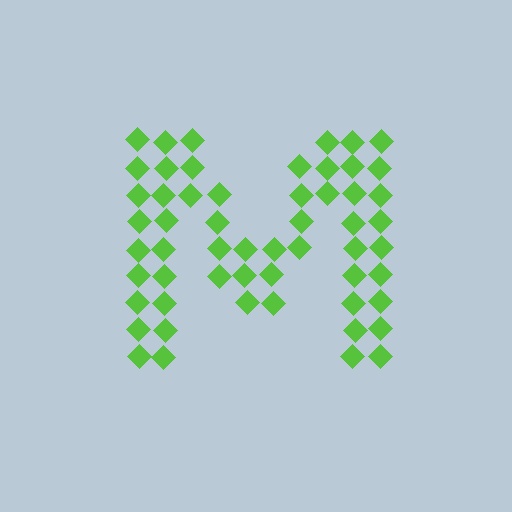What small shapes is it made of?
It is made of small diamonds.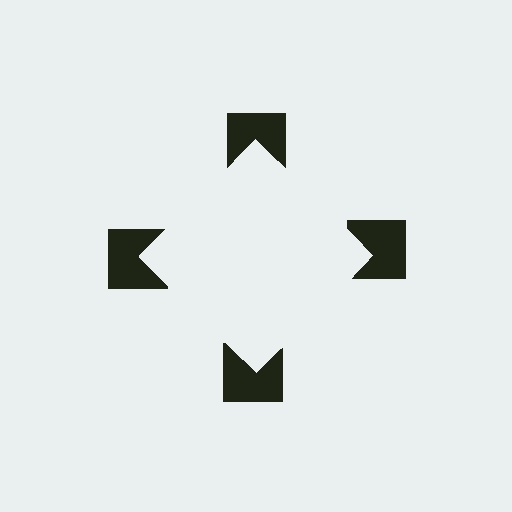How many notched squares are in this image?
There are 4 — one at each vertex of the illusory square.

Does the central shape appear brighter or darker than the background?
It typically appears slightly brighter than the background, even though no actual brightness change is drawn.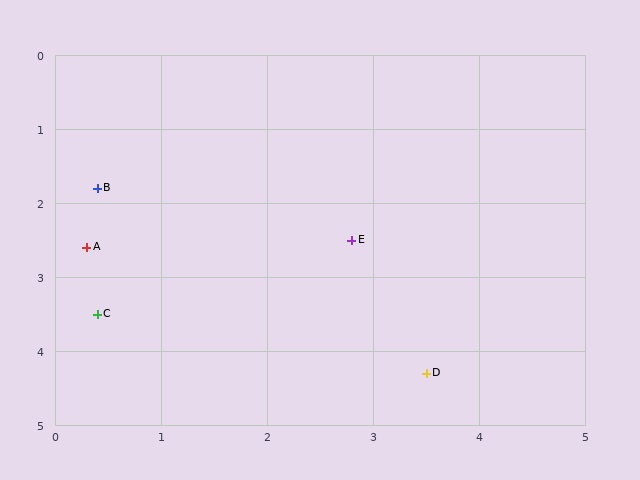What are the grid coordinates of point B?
Point B is at approximately (0.4, 1.8).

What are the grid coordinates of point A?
Point A is at approximately (0.3, 2.6).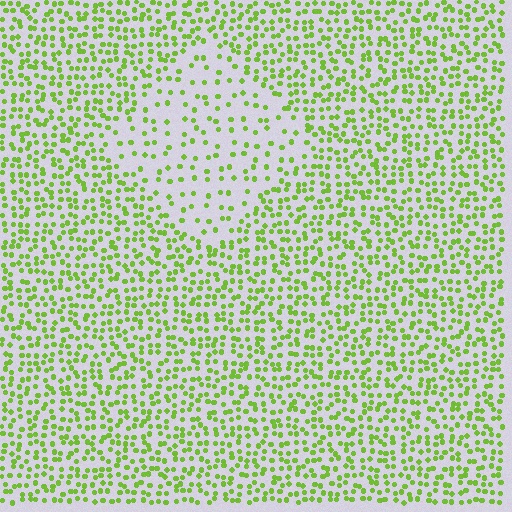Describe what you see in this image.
The image contains small lime elements arranged at two different densities. A diamond-shaped region is visible where the elements are less densely packed than the surrounding area.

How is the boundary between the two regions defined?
The boundary is defined by a change in element density (approximately 2.4x ratio). All elements are the same color, size, and shape.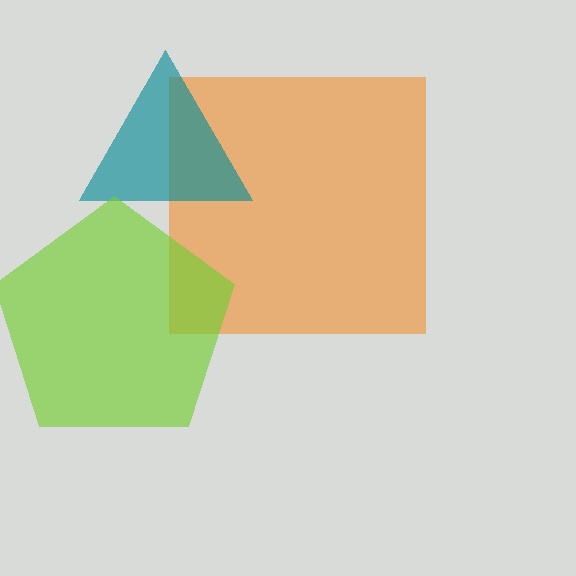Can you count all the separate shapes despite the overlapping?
Yes, there are 3 separate shapes.